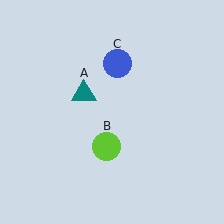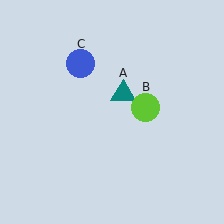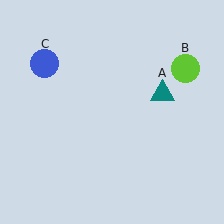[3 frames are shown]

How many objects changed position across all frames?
3 objects changed position: teal triangle (object A), lime circle (object B), blue circle (object C).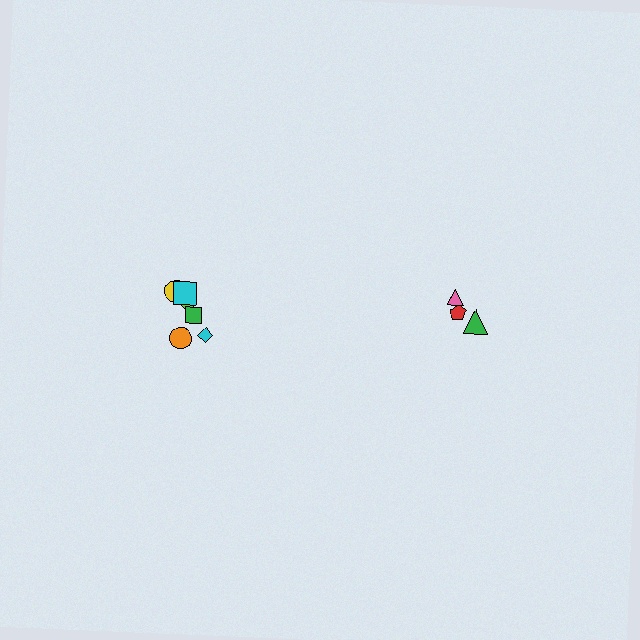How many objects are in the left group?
There are 6 objects.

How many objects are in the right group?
There are 3 objects.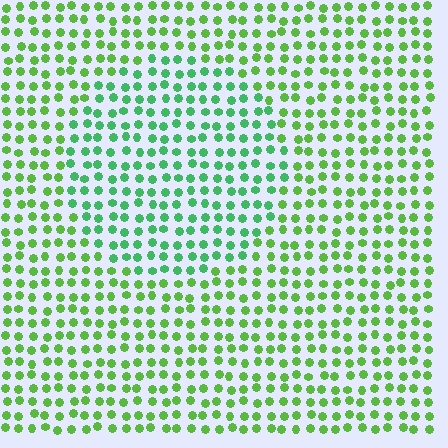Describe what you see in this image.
The image is filled with small lime elements in a uniform arrangement. A circle-shaped region is visible where the elements are tinted to a slightly different hue, forming a subtle color boundary.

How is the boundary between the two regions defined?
The boundary is defined purely by a slight shift in hue (about 30 degrees). Spacing, size, and orientation are identical on both sides.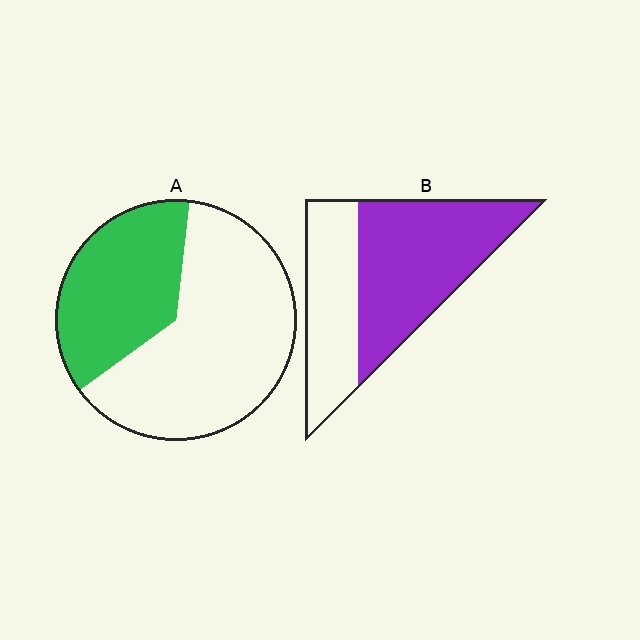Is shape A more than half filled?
No.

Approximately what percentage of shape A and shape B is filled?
A is approximately 35% and B is approximately 60%.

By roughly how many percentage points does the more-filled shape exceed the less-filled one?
By roughly 25 percentage points (B over A).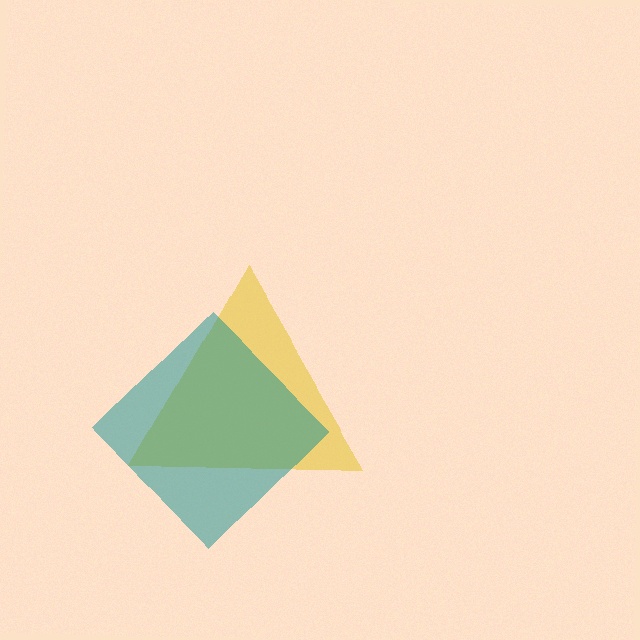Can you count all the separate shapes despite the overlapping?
Yes, there are 2 separate shapes.